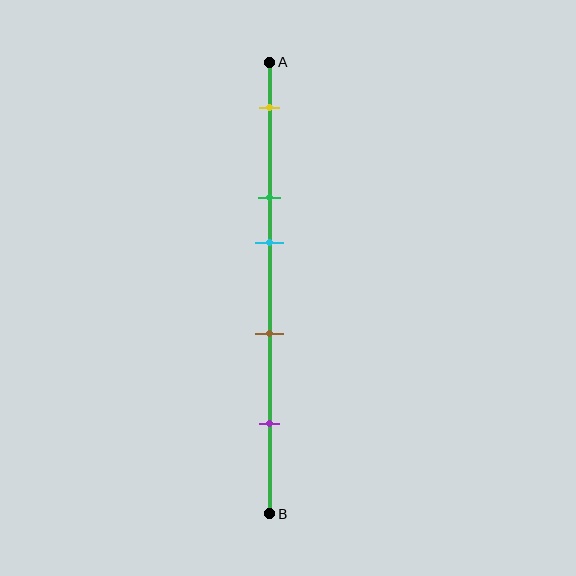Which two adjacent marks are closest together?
The green and cyan marks are the closest adjacent pair.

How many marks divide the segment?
There are 5 marks dividing the segment.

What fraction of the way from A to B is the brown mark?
The brown mark is approximately 60% (0.6) of the way from A to B.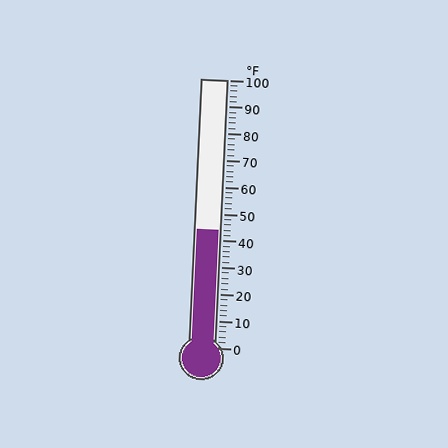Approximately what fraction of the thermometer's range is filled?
The thermometer is filled to approximately 45% of its range.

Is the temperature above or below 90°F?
The temperature is below 90°F.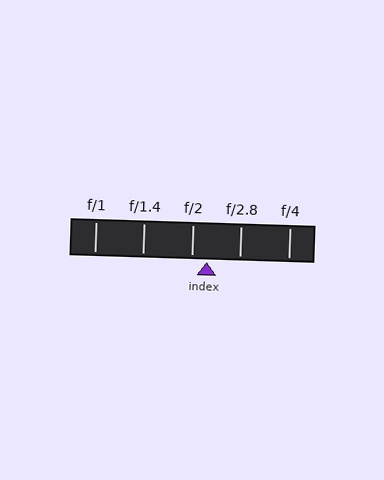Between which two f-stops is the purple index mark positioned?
The index mark is between f/2 and f/2.8.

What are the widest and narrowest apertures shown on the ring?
The widest aperture shown is f/1 and the narrowest is f/4.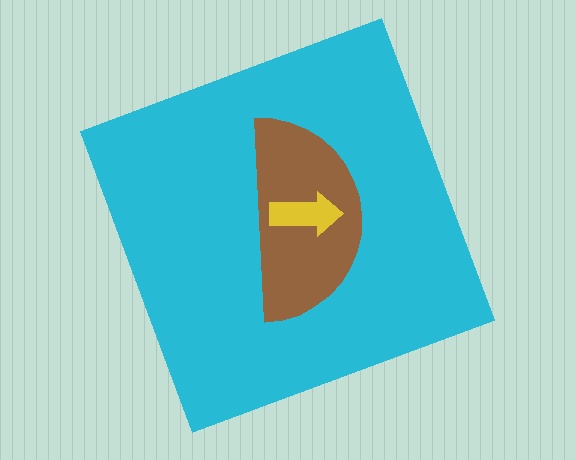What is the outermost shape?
The cyan square.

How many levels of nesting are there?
3.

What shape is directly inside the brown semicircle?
The yellow arrow.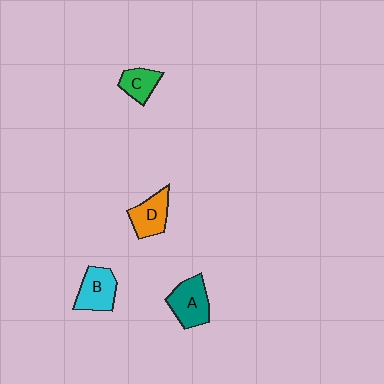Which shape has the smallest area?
Shape C (green).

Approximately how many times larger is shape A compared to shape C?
Approximately 1.6 times.